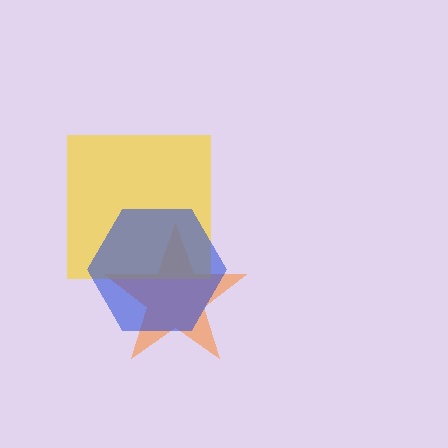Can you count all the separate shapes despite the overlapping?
Yes, there are 3 separate shapes.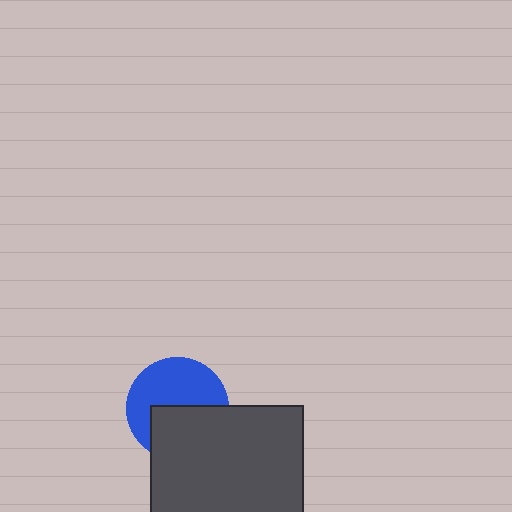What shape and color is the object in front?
The object in front is a dark gray rectangle.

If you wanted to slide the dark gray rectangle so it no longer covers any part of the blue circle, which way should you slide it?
Slide it down — that is the most direct way to separate the two shapes.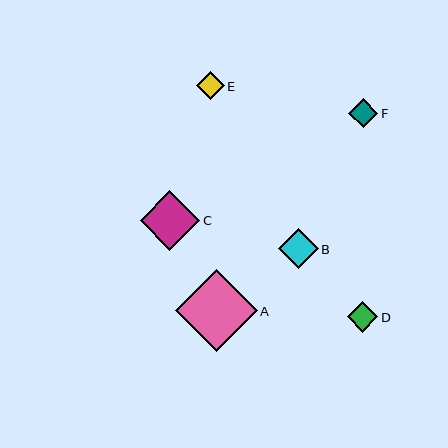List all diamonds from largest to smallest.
From largest to smallest: A, C, B, D, F, E.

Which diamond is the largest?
Diamond A is the largest with a size of approximately 82 pixels.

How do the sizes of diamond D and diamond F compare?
Diamond D and diamond F are approximately the same size.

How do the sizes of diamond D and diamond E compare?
Diamond D and diamond E are approximately the same size.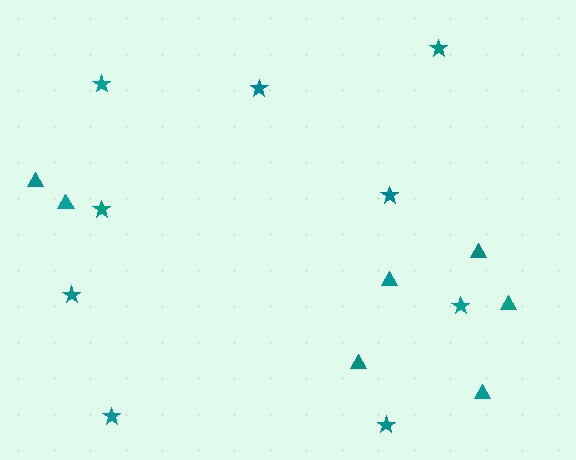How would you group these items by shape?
There are 2 groups: one group of stars (9) and one group of triangles (7).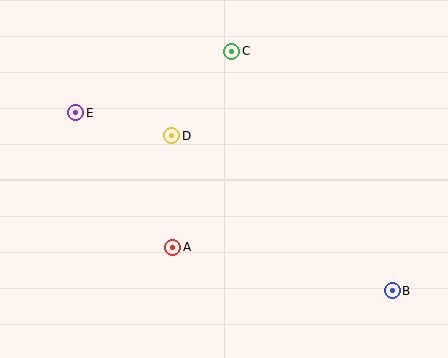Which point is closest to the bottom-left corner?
Point A is closest to the bottom-left corner.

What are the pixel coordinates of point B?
Point B is at (392, 291).